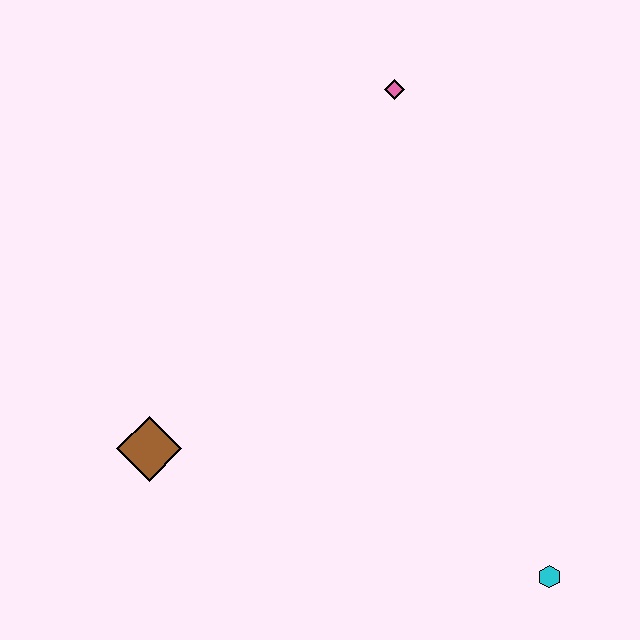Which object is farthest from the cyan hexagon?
The pink diamond is farthest from the cyan hexagon.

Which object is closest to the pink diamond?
The brown diamond is closest to the pink diamond.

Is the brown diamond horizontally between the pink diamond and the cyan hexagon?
No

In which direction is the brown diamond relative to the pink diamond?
The brown diamond is below the pink diamond.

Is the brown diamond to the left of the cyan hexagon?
Yes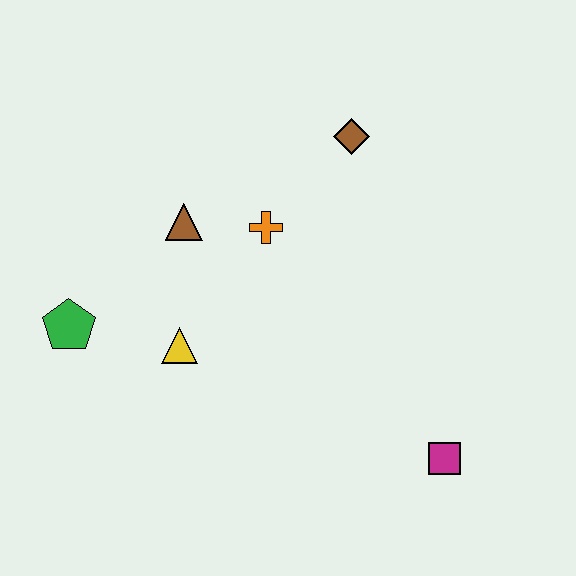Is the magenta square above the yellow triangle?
No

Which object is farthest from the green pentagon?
The magenta square is farthest from the green pentagon.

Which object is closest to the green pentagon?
The yellow triangle is closest to the green pentagon.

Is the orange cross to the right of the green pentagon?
Yes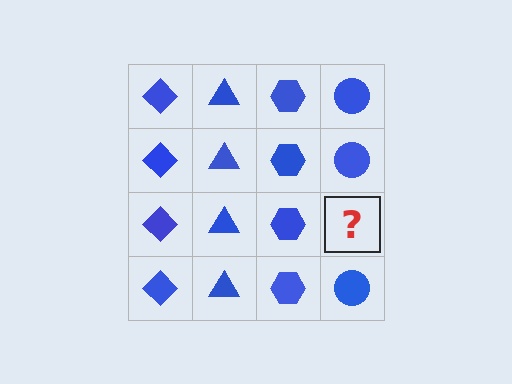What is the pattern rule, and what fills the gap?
The rule is that each column has a consistent shape. The gap should be filled with a blue circle.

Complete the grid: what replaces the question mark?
The question mark should be replaced with a blue circle.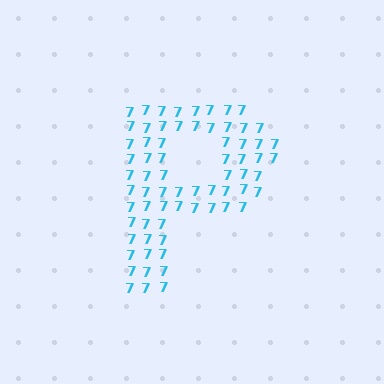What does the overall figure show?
The overall figure shows the letter P.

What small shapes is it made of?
It is made of small digit 7's.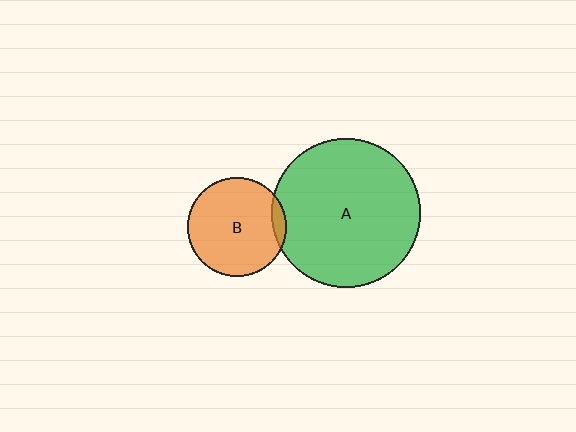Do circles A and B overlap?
Yes.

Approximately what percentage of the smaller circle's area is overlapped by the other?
Approximately 5%.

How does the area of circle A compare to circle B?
Approximately 2.3 times.